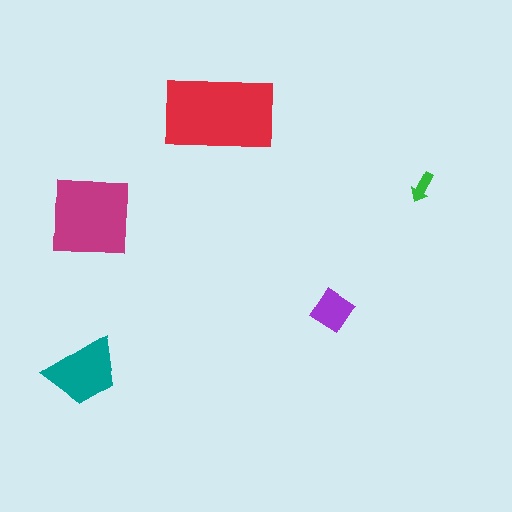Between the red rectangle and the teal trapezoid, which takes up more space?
The red rectangle.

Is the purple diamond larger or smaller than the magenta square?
Smaller.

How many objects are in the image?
There are 5 objects in the image.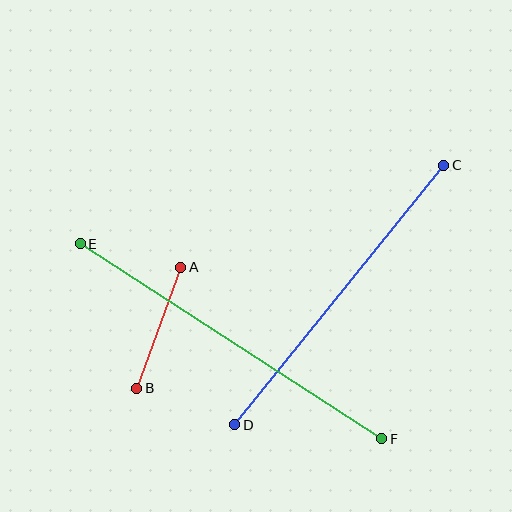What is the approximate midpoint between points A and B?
The midpoint is at approximately (159, 328) pixels.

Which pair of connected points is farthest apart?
Points E and F are farthest apart.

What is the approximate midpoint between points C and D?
The midpoint is at approximately (339, 295) pixels.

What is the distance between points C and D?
The distance is approximately 333 pixels.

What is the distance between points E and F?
The distance is approximately 359 pixels.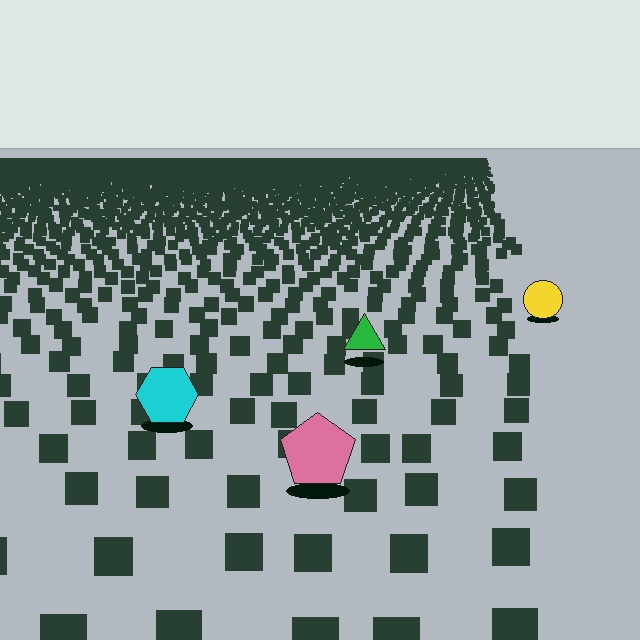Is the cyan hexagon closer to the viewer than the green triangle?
Yes. The cyan hexagon is closer — you can tell from the texture gradient: the ground texture is coarser near it.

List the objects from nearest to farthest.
From nearest to farthest: the pink pentagon, the cyan hexagon, the green triangle, the yellow circle.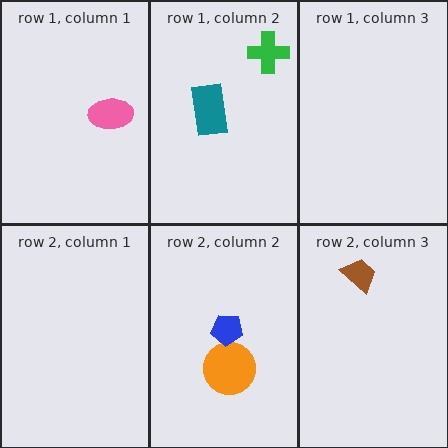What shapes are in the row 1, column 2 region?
The teal rectangle, the green cross.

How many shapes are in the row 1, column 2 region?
2.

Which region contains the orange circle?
The row 2, column 2 region.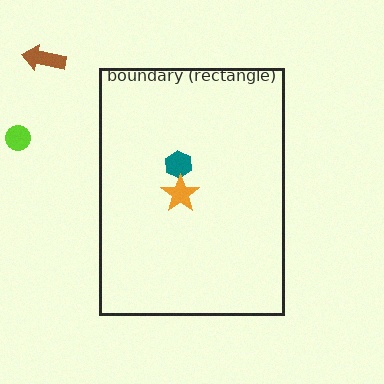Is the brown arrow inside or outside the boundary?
Outside.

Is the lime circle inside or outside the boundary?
Outside.